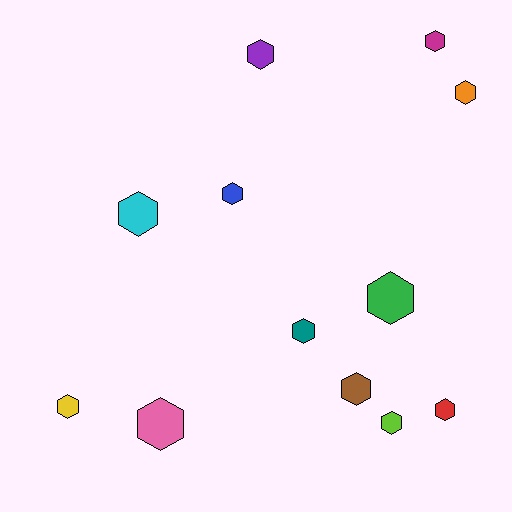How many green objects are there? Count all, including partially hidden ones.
There is 1 green object.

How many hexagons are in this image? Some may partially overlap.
There are 12 hexagons.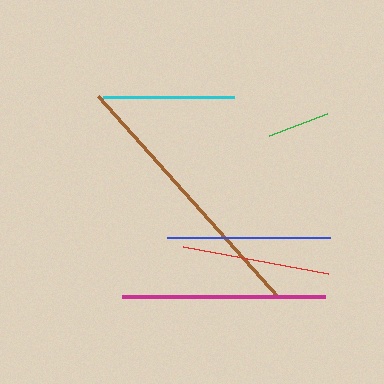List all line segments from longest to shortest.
From longest to shortest: brown, magenta, blue, red, cyan, green.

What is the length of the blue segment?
The blue segment is approximately 163 pixels long.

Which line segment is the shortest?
The green line is the shortest at approximately 62 pixels.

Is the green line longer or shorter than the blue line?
The blue line is longer than the green line.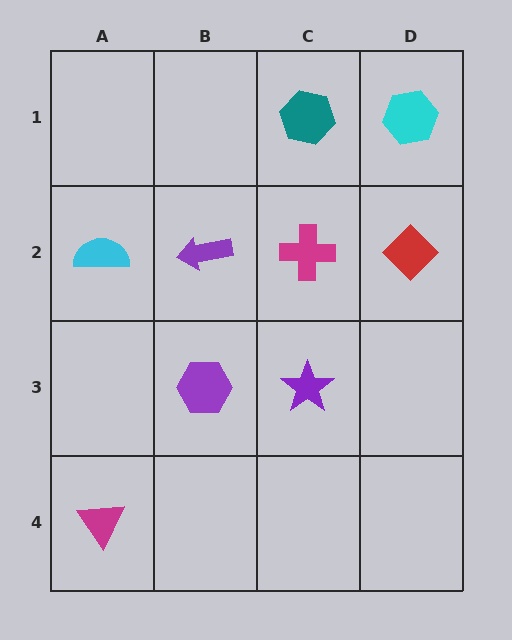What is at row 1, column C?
A teal hexagon.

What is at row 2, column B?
A purple arrow.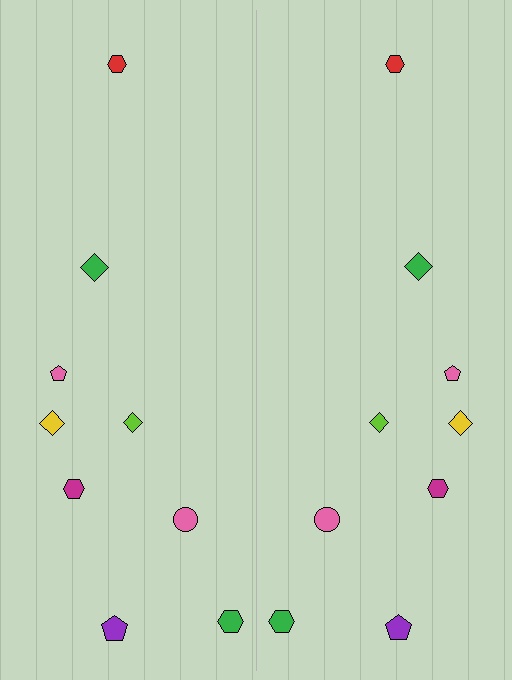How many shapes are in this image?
There are 18 shapes in this image.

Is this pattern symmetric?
Yes, this pattern has bilateral (reflection) symmetry.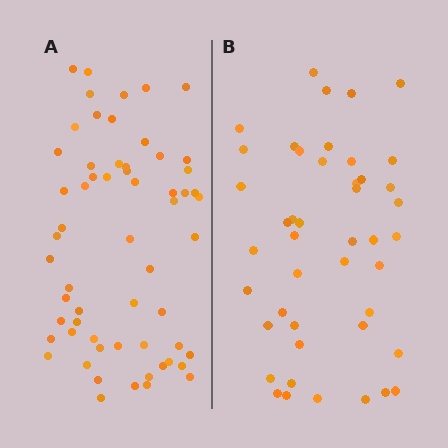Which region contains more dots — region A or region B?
Region A (the left region) has more dots.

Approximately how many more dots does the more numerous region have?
Region A has approximately 15 more dots than region B.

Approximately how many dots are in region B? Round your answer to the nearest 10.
About 40 dots. (The exact count is 45, which rounds to 40.)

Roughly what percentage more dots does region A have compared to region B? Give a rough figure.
About 35% more.